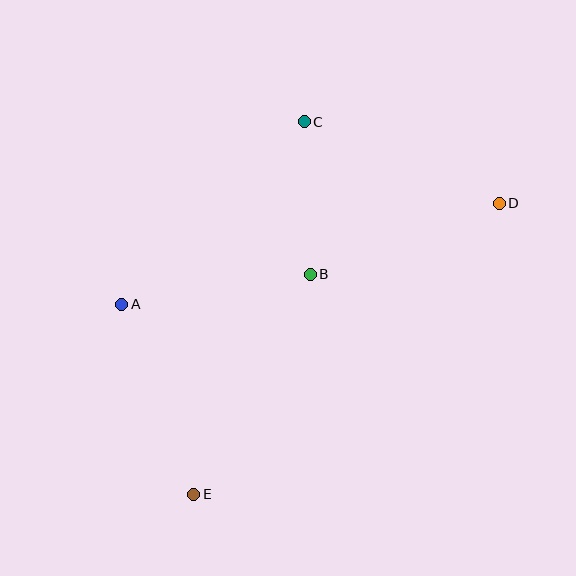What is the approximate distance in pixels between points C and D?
The distance between C and D is approximately 211 pixels.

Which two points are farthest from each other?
Points D and E are farthest from each other.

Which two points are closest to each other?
Points B and C are closest to each other.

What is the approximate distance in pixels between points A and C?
The distance between A and C is approximately 258 pixels.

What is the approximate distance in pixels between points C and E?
The distance between C and E is approximately 389 pixels.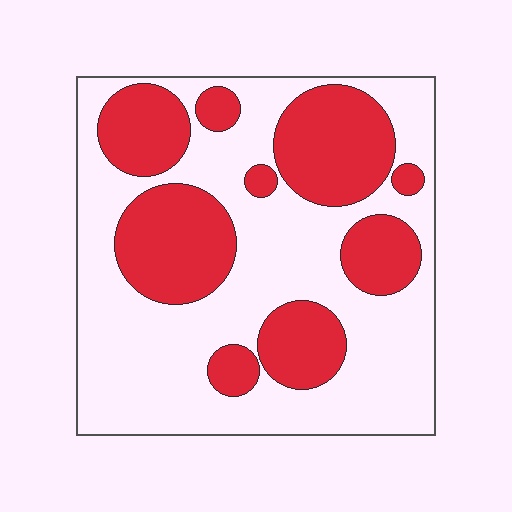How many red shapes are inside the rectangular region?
9.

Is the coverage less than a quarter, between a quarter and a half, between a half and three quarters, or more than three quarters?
Between a quarter and a half.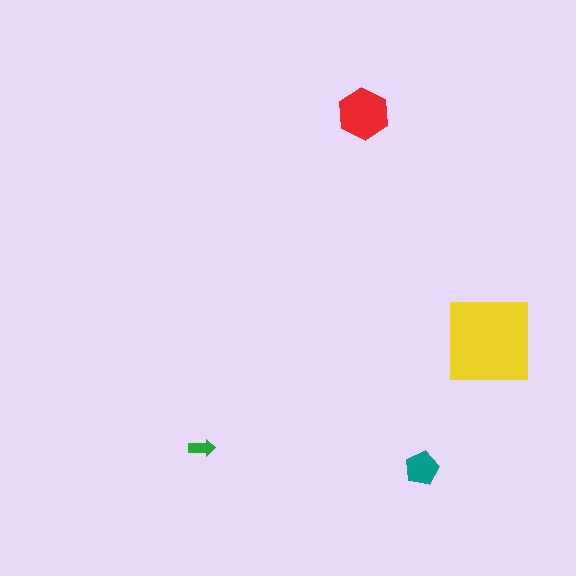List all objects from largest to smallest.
The yellow square, the red hexagon, the teal pentagon, the green arrow.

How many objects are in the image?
There are 4 objects in the image.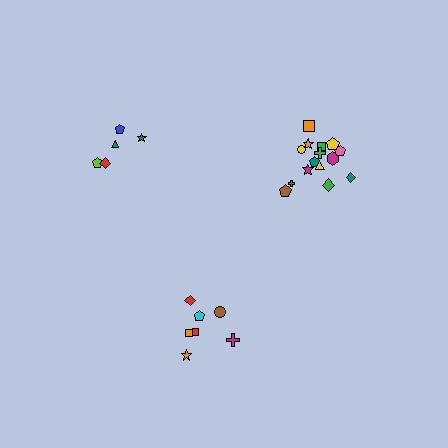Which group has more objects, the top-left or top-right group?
The top-right group.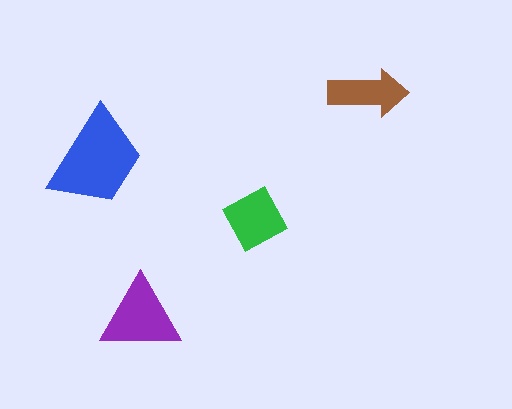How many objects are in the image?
There are 4 objects in the image.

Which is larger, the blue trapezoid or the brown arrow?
The blue trapezoid.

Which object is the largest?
The blue trapezoid.